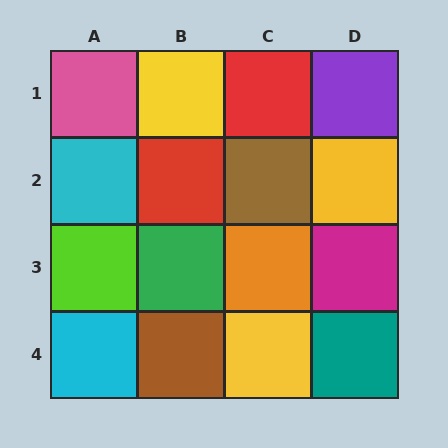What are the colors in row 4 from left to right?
Cyan, brown, yellow, teal.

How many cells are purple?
1 cell is purple.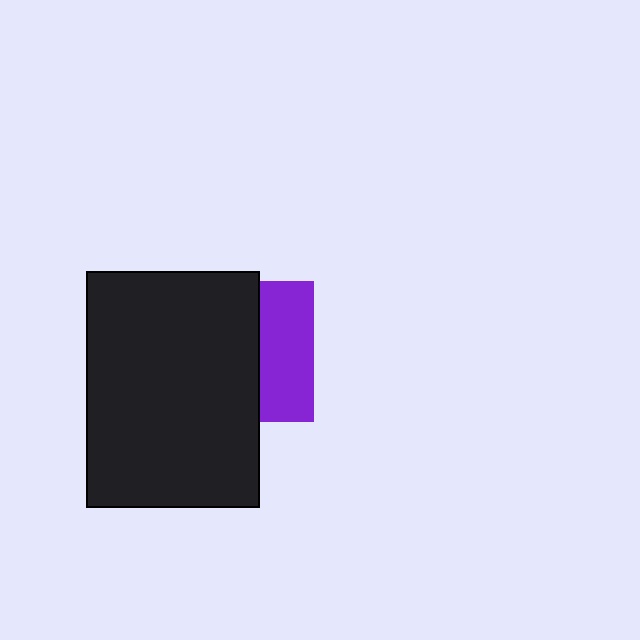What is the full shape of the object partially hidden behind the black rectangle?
The partially hidden object is a purple square.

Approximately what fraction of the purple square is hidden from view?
Roughly 61% of the purple square is hidden behind the black rectangle.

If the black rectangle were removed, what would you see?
You would see the complete purple square.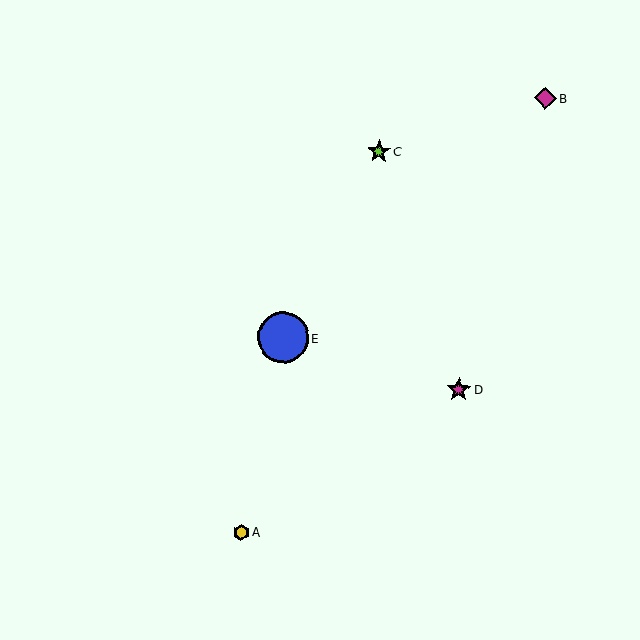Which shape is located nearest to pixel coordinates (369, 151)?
The lime star (labeled C) at (379, 152) is nearest to that location.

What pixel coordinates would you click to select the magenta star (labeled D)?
Click at (459, 390) to select the magenta star D.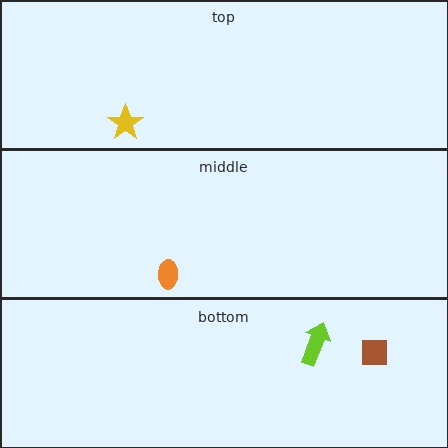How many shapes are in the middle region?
1.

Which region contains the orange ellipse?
The middle region.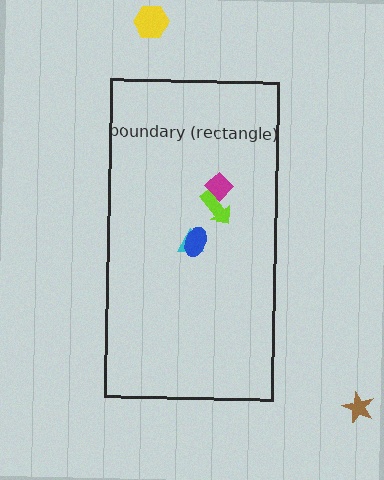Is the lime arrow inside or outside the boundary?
Inside.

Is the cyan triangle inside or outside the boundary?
Inside.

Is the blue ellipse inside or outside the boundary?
Inside.